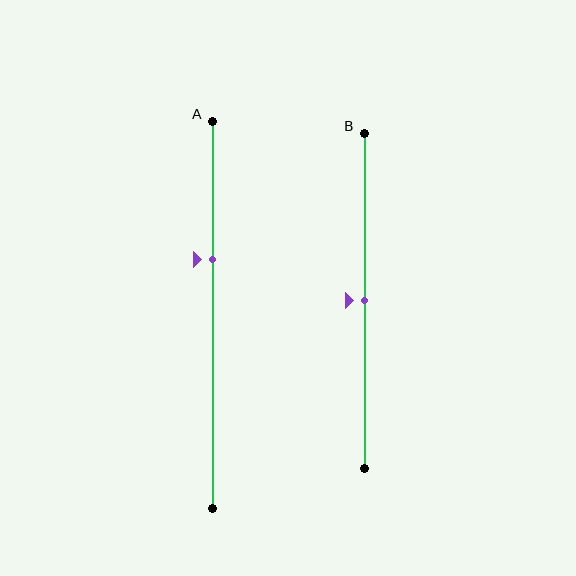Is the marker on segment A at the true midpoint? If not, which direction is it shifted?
No, the marker on segment A is shifted upward by about 14% of the segment length.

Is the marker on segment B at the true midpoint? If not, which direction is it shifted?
Yes, the marker on segment B is at the true midpoint.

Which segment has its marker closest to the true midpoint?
Segment B has its marker closest to the true midpoint.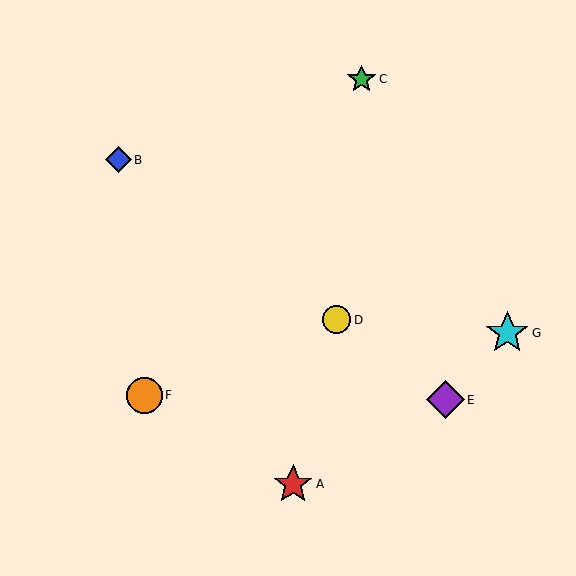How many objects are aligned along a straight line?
3 objects (B, D, E) are aligned along a straight line.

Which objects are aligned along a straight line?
Objects B, D, E are aligned along a straight line.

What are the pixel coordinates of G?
Object G is at (507, 333).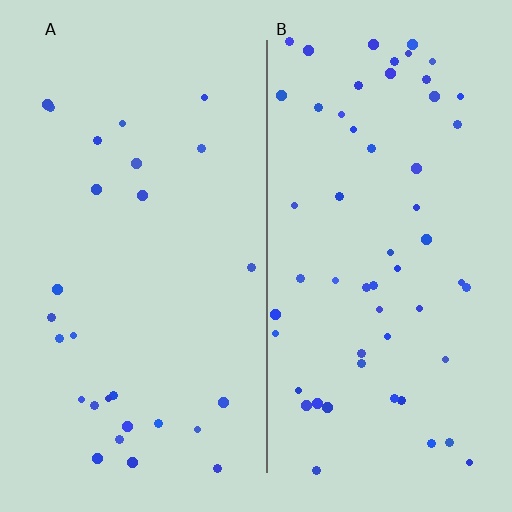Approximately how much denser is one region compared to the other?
Approximately 2.1× — region B over region A.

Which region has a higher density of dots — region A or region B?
B (the right).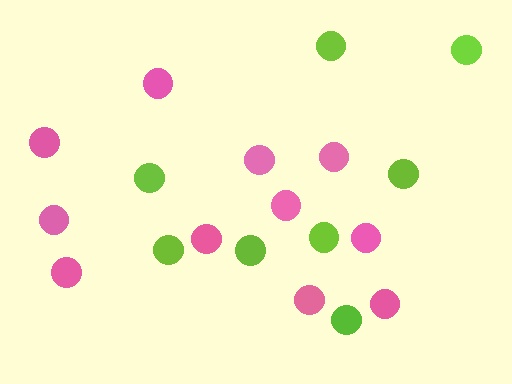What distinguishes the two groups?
There are 2 groups: one group of lime circles (8) and one group of pink circles (11).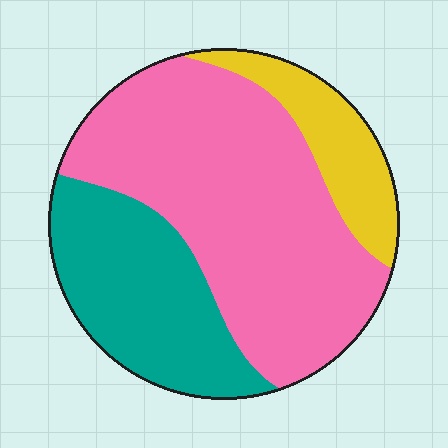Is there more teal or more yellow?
Teal.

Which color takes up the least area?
Yellow, at roughly 15%.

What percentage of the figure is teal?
Teal takes up about one quarter (1/4) of the figure.